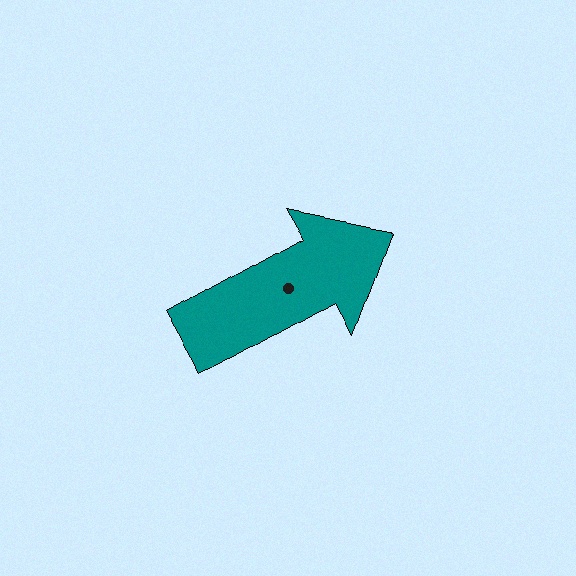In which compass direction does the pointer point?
Northeast.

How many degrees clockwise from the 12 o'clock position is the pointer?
Approximately 60 degrees.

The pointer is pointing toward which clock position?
Roughly 2 o'clock.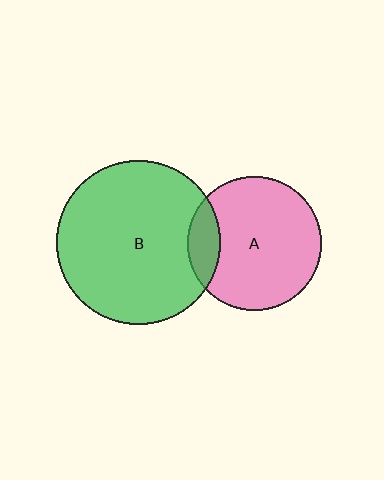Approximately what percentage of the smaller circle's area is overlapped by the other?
Approximately 15%.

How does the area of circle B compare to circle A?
Approximately 1.5 times.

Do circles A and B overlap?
Yes.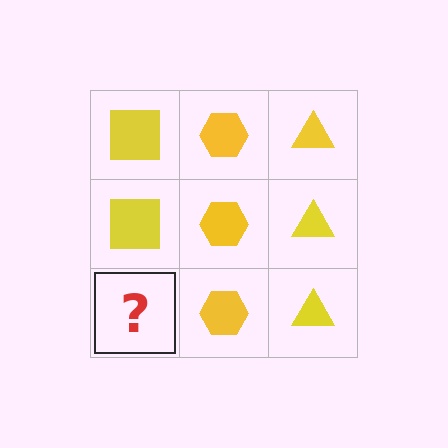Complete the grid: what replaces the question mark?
The question mark should be replaced with a yellow square.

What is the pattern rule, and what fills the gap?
The rule is that each column has a consistent shape. The gap should be filled with a yellow square.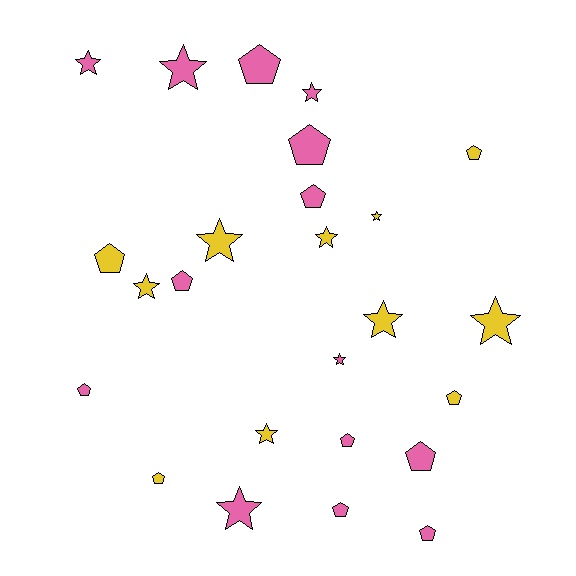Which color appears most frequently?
Pink, with 14 objects.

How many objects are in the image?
There are 25 objects.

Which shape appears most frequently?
Pentagon, with 13 objects.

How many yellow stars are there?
There are 7 yellow stars.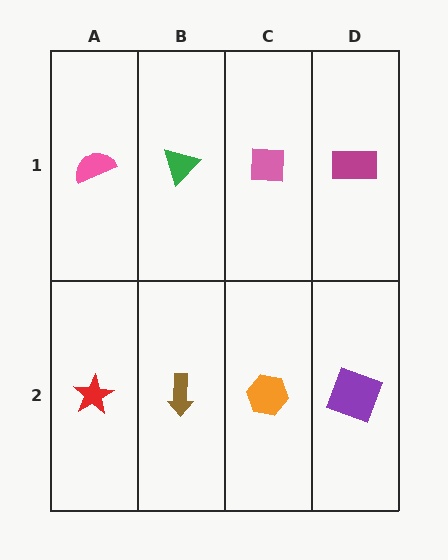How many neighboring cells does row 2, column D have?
2.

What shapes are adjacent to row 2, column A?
A pink semicircle (row 1, column A), a brown arrow (row 2, column B).